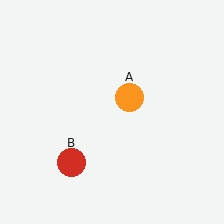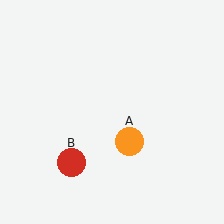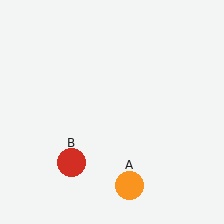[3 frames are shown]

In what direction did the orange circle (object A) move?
The orange circle (object A) moved down.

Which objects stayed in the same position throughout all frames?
Red circle (object B) remained stationary.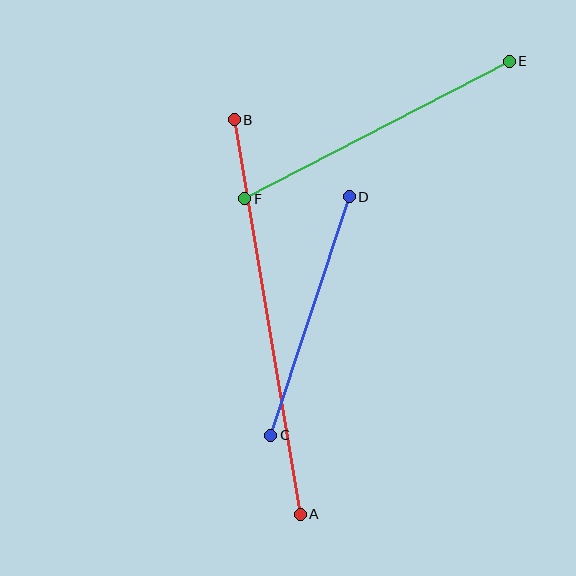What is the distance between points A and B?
The distance is approximately 400 pixels.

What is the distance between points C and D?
The distance is approximately 251 pixels.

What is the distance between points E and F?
The distance is approximately 298 pixels.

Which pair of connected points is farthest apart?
Points A and B are farthest apart.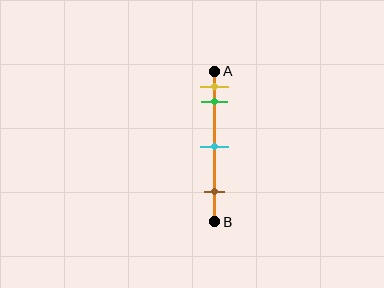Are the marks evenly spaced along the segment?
No, the marks are not evenly spaced.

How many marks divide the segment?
There are 4 marks dividing the segment.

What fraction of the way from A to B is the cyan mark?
The cyan mark is approximately 50% (0.5) of the way from A to B.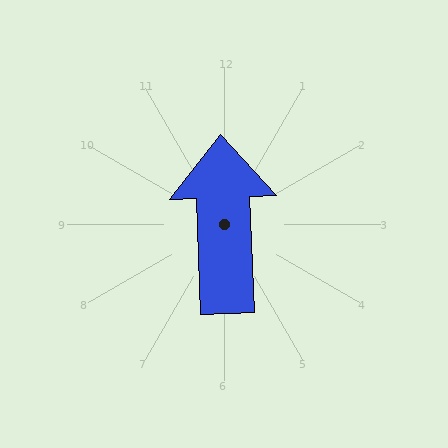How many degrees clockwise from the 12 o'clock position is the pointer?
Approximately 358 degrees.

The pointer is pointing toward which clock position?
Roughly 12 o'clock.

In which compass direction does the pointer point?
North.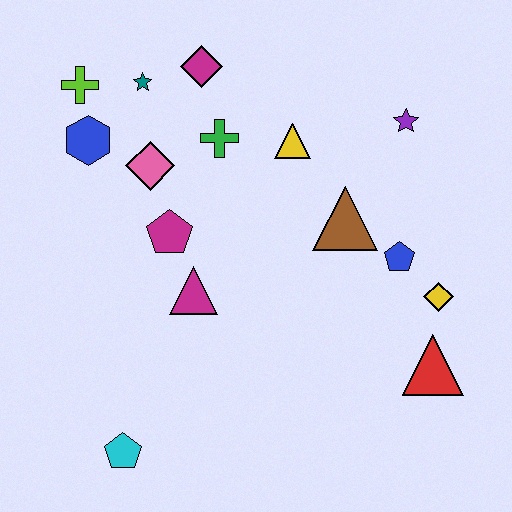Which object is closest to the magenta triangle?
The magenta pentagon is closest to the magenta triangle.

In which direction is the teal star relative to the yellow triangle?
The teal star is to the left of the yellow triangle.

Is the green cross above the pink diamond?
Yes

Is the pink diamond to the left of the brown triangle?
Yes